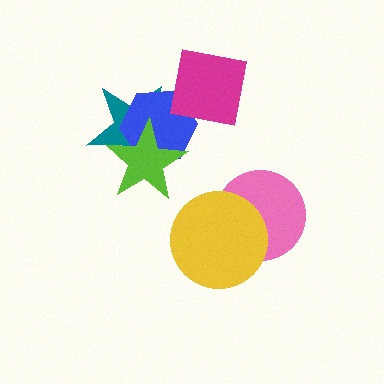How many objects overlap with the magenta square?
1 object overlaps with the magenta square.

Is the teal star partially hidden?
Yes, it is partially covered by another shape.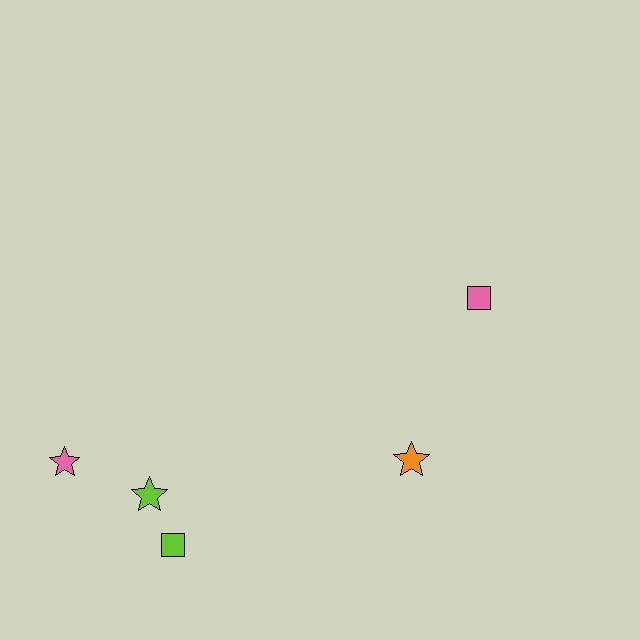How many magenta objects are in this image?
There are no magenta objects.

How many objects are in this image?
There are 5 objects.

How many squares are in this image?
There are 2 squares.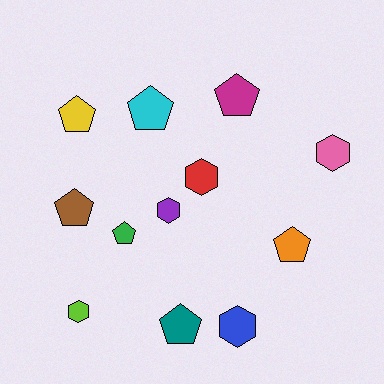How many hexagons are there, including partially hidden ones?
There are 5 hexagons.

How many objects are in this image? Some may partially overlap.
There are 12 objects.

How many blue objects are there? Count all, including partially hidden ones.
There is 1 blue object.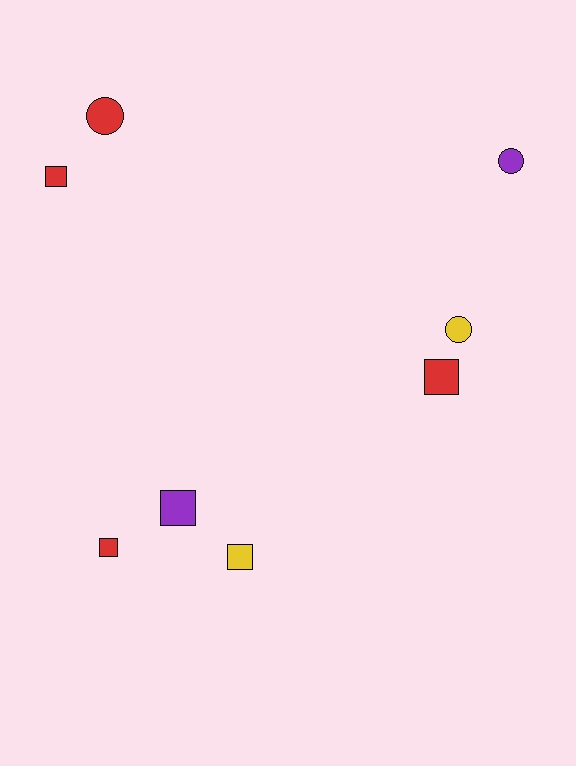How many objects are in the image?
There are 8 objects.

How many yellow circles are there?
There is 1 yellow circle.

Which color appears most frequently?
Red, with 4 objects.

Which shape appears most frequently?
Square, with 5 objects.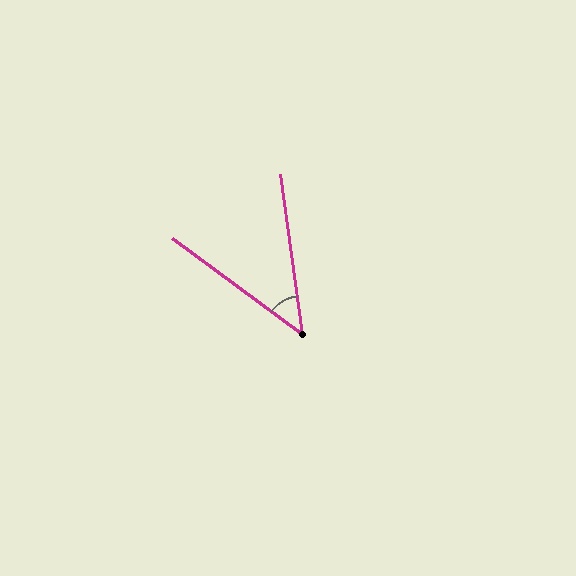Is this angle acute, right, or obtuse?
It is acute.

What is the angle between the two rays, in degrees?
Approximately 46 degrees.